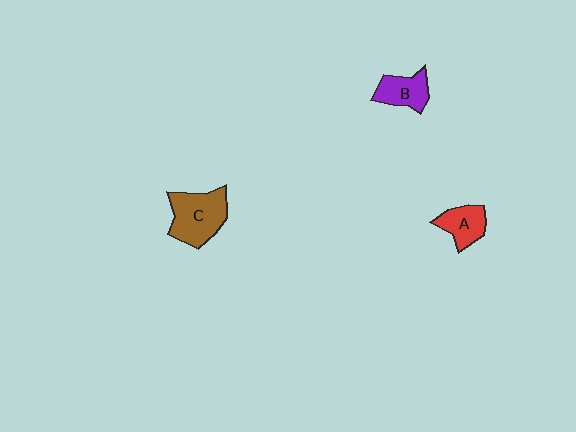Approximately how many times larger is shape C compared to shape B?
Approximately 1.6 times.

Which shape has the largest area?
Shape C (brown).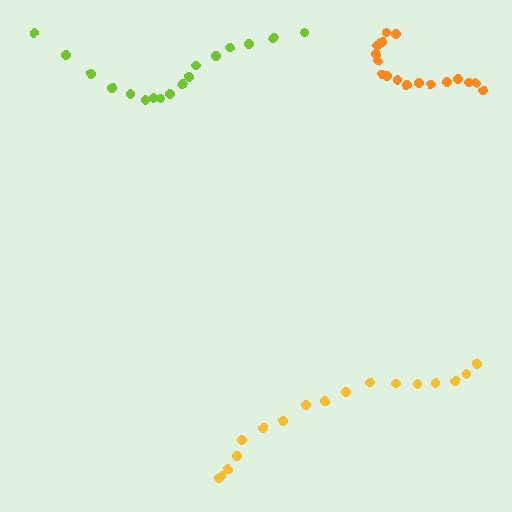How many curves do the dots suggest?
There are 3 distinct paths.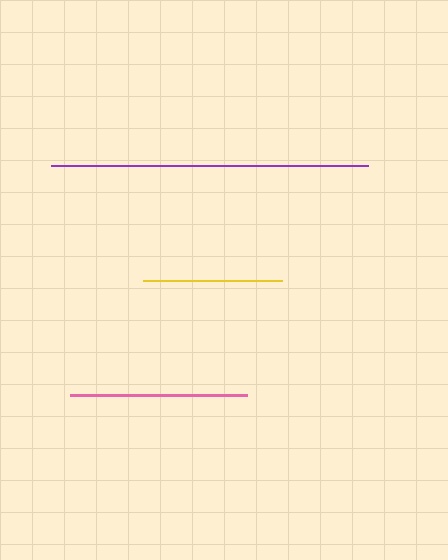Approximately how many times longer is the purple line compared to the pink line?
The purple line is approximately 1.8 times the length of the pink line.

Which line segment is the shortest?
The yellow line is the shortest at approximately 139 pixels.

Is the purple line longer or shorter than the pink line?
The purple line is longer than the pink line.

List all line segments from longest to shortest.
From longest to shortest: purple, pink, yellow.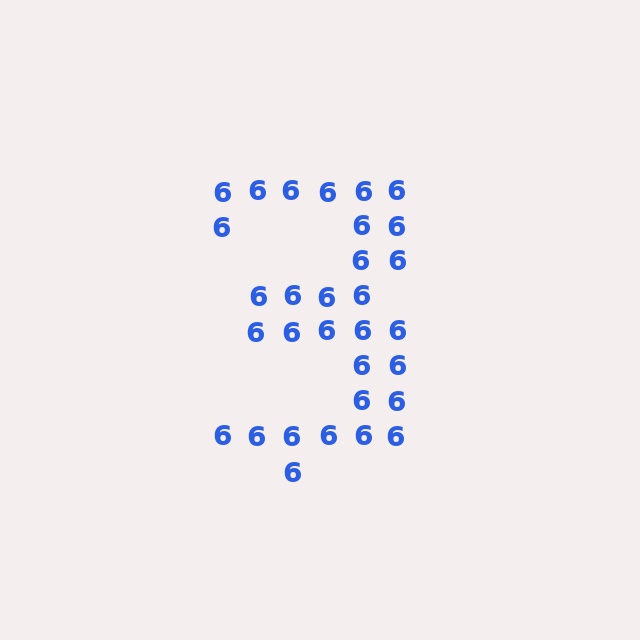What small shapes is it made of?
It is made of small digit 6's.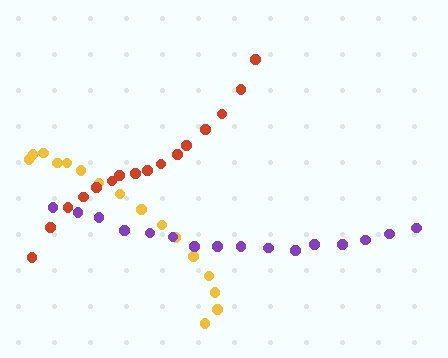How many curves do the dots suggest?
There are 3 distinct paths.